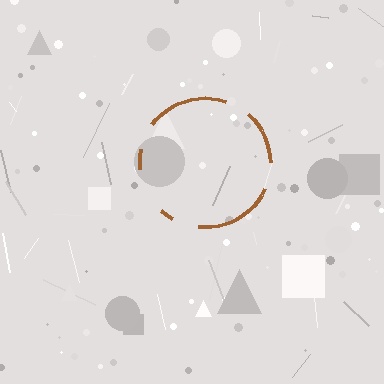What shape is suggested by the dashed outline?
The dashed outline suggests a circle.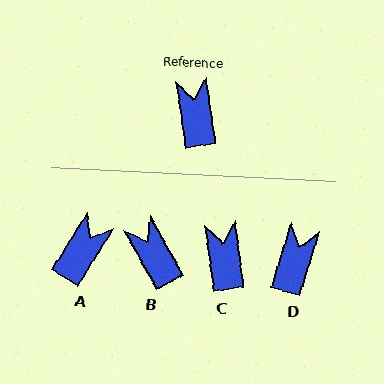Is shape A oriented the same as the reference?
No, it is off by about 40 degrees.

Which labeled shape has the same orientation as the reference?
C.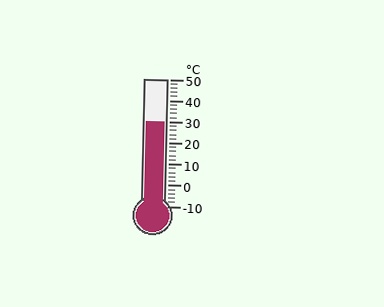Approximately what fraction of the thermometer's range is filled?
The thermometer is filled to approximately 65% of its range.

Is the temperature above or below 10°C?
The temperature is above 10°C.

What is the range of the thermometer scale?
The thermometer scale ranges from -10°C to 50°C.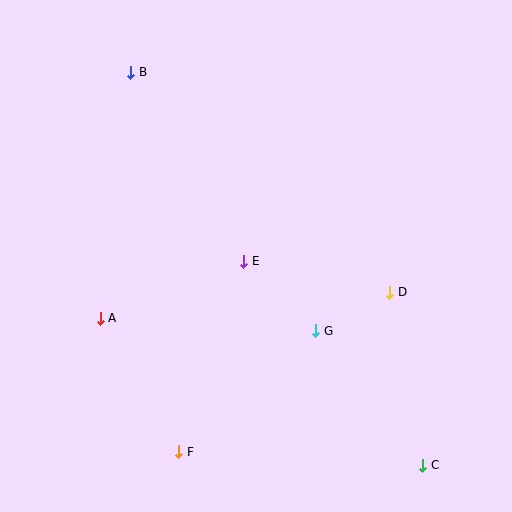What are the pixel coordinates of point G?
Point G is at (316, 331).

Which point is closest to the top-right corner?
Point D is closest to the top-right corner.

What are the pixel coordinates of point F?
Point F is at (179, 452).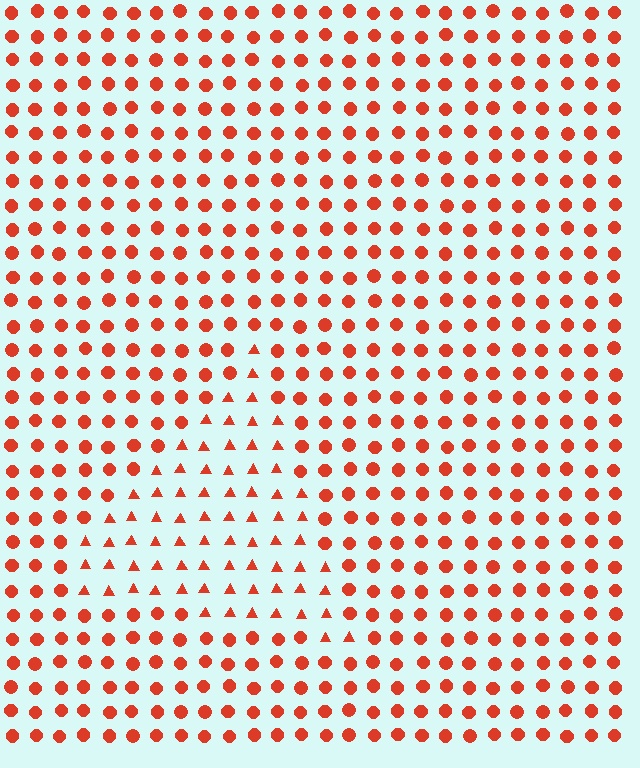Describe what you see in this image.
The image is filled with small red elements arranged in a uniform grid. A triangle-shaped region contains triangles, while the surrounding area contains circles. The boundary is defined purely by the change in element shape.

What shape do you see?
I see a triangle.